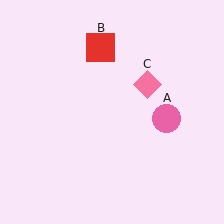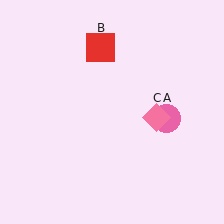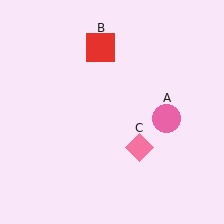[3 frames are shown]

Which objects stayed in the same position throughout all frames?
Pink circle (object A) and red square (object B) remained stationary.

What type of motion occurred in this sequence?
The pink diamond (object C) rotated clockwise around the center of the scene.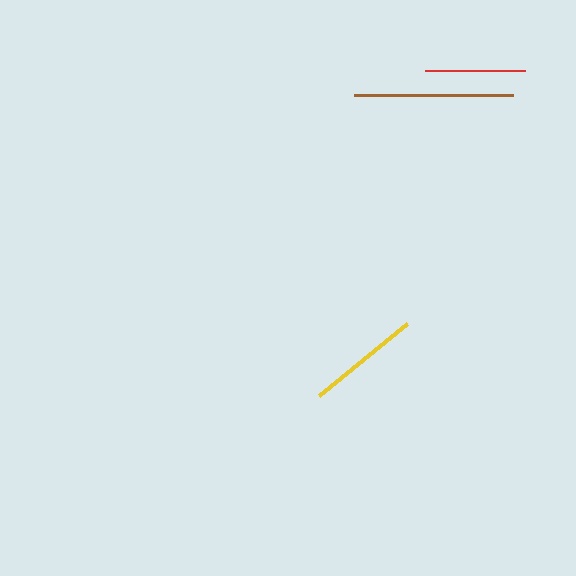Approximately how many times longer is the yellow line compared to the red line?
The yellow line is approximately 1.1 times the length of the red line.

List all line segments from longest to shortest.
From longest to shortest: brown, yellow, red.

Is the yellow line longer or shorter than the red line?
The yellow line is longer than the red line.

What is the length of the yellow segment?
The yellow segment is approximately 114 pixels long.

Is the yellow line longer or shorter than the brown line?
The brown line is longer than the yellow line.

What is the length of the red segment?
The red segment is approximately 100 pixels long.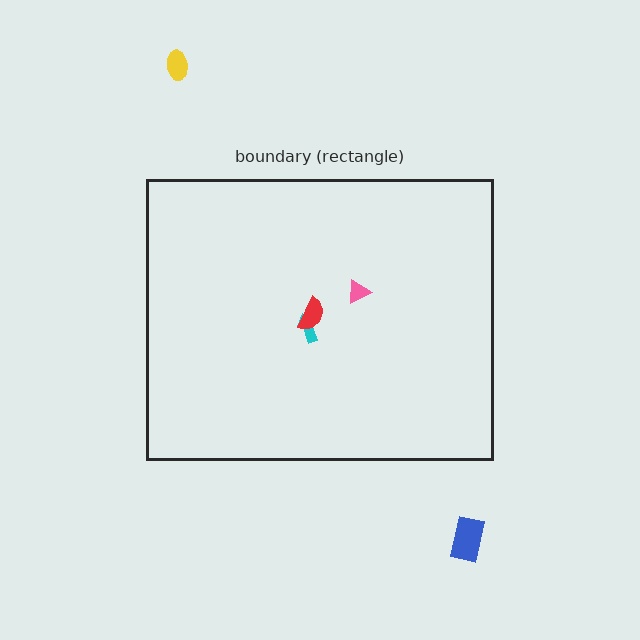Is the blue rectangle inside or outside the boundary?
Outside.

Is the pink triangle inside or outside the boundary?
Inside.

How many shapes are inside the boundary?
3 inside, 2 outside.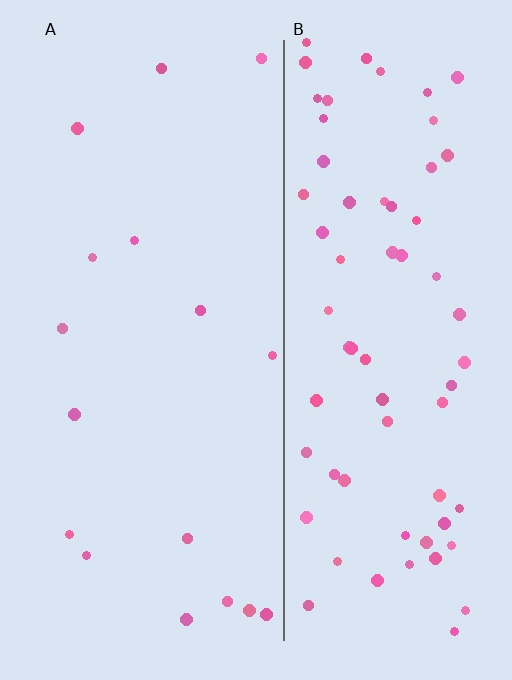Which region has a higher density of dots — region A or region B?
B (the right).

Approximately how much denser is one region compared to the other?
Approximately 4.1× — region B over region A.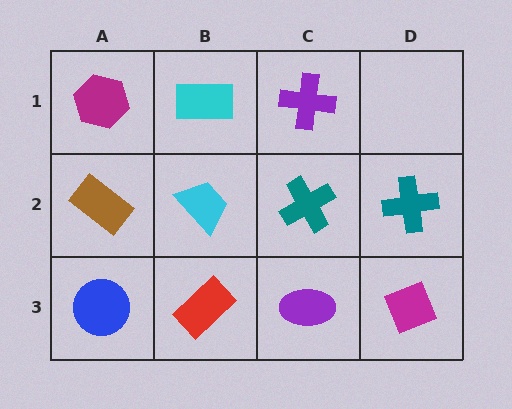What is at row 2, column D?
A teal cross.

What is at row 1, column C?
A purple cross.